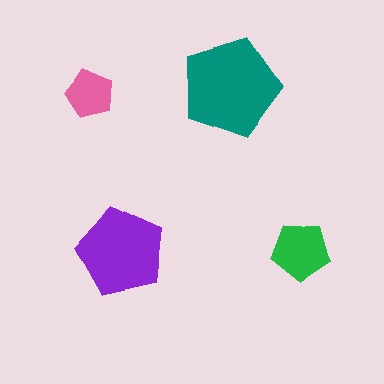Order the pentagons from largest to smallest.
the teal one, the purple one, the green one, the pink one.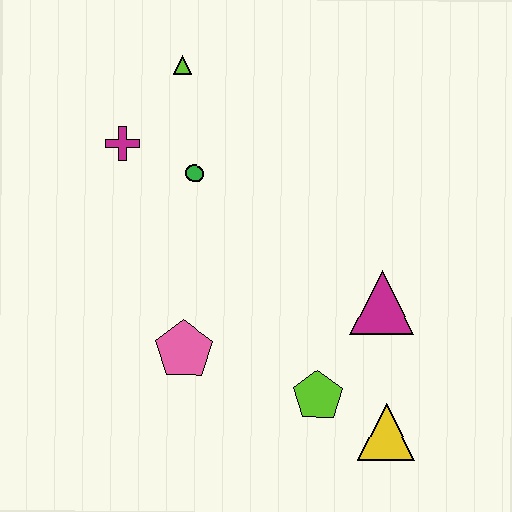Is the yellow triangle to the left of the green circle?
No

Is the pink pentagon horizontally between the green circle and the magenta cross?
Yes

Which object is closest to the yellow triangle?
The lime pentagon is closest to the yellow triangle.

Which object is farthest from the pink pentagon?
The lime triangle is farthest from the pink pentagon.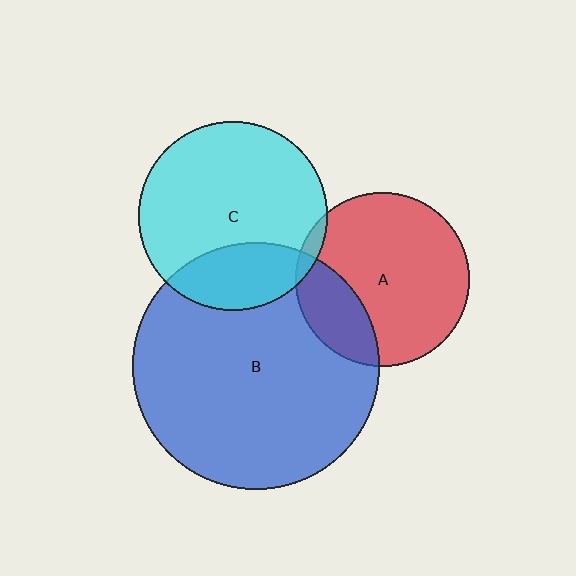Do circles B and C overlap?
Yes.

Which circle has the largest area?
Circle B (blue).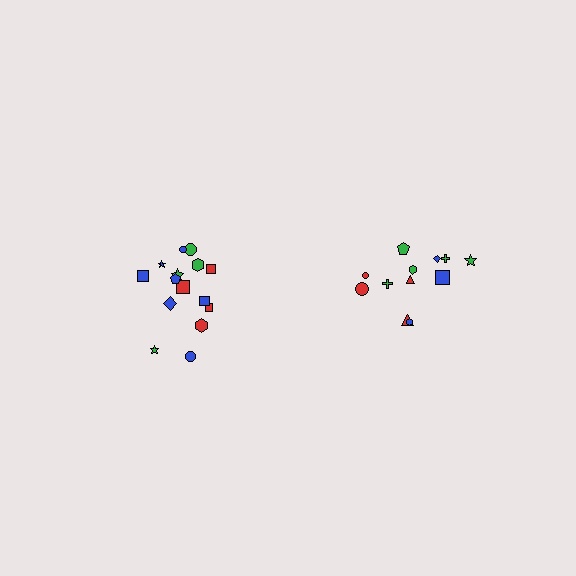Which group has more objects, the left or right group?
The left group.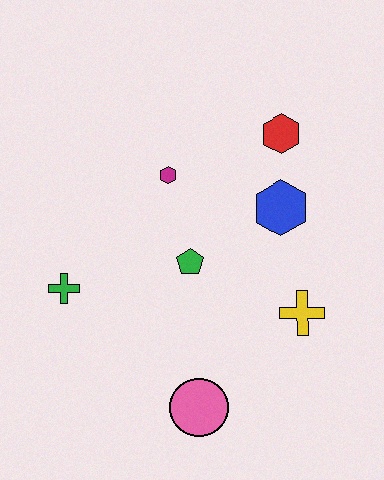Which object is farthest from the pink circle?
The red hexagon is farthest from the pink circle.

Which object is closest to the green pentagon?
The magenta hexagon is closest to the green pentagon.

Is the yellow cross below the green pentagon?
Yes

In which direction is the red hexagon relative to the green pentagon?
The red hexagon is above the green pentagon.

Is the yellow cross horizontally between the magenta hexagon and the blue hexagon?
No